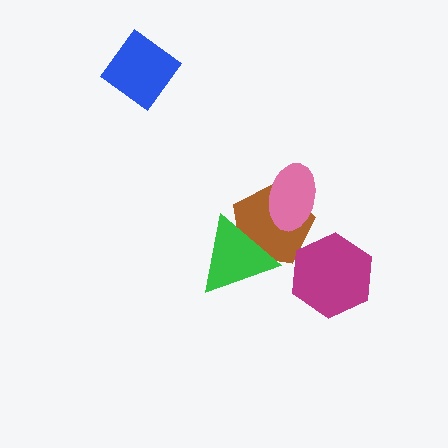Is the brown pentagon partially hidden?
Yes, it is partially covered by another shape.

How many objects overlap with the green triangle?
1 object overlaps with the green triangle.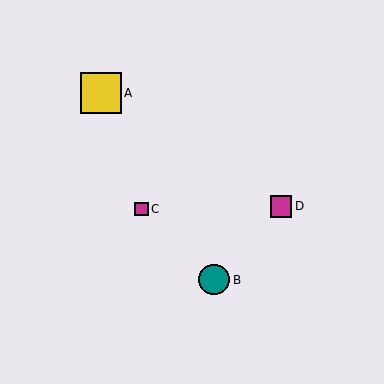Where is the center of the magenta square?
The center of the magenta square is at (141, 209).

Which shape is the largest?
The yellow square (labeled A) is the largest.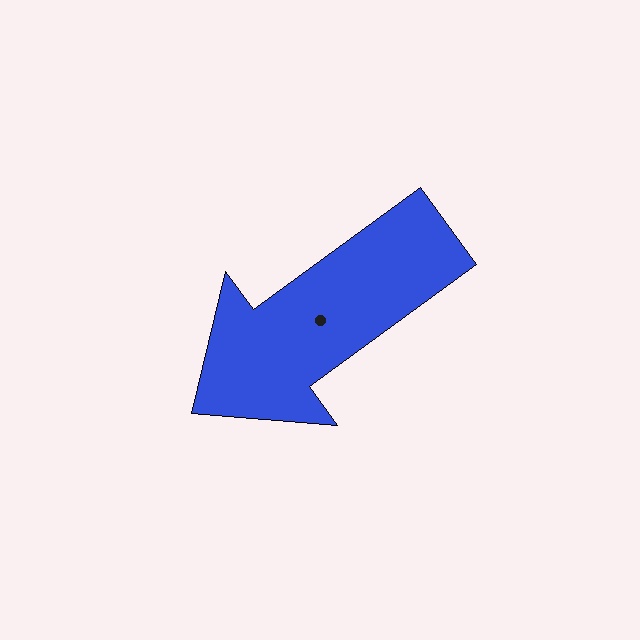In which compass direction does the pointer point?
Southwest.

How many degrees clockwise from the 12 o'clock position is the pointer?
Approximately 234 degrees.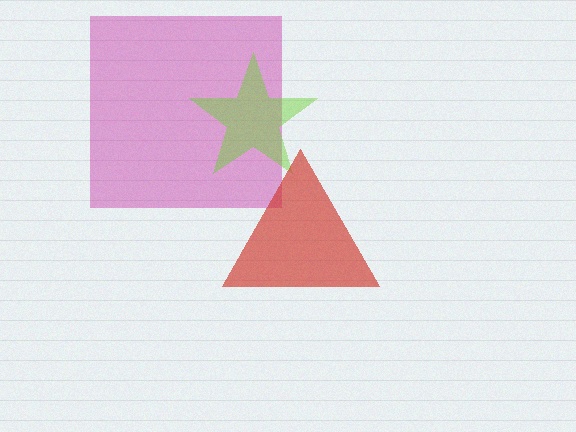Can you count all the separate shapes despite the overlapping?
Yes, there are 3 separate shapes.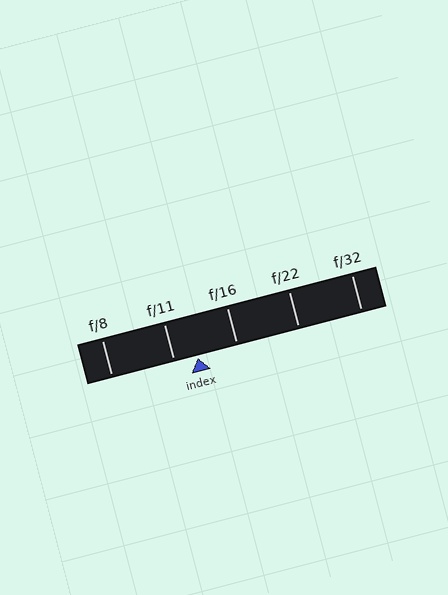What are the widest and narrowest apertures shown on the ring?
The widest aperture shown is f/8 and the narrowest is f/32.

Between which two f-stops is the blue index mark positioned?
The index mark is between f/11 and f/16.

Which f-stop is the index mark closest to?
The index mark is closest to f/11.